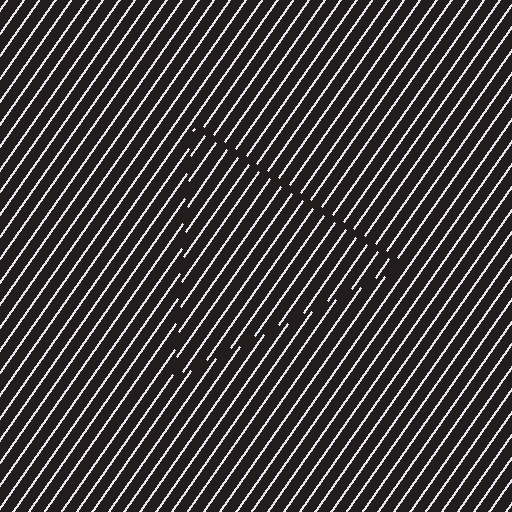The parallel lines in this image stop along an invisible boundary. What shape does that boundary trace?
An illusory triangle. The interior of the shape contains the same grating, shifted by half a period — the contour is defined by the phase discontinuity where line-ends from the inner and outer gratings abut.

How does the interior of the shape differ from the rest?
The interior of the shape contains the same grating, shifted by half a period — the contour is defined by the phase discontinuity where line-ends from the inner and outer gratings abut.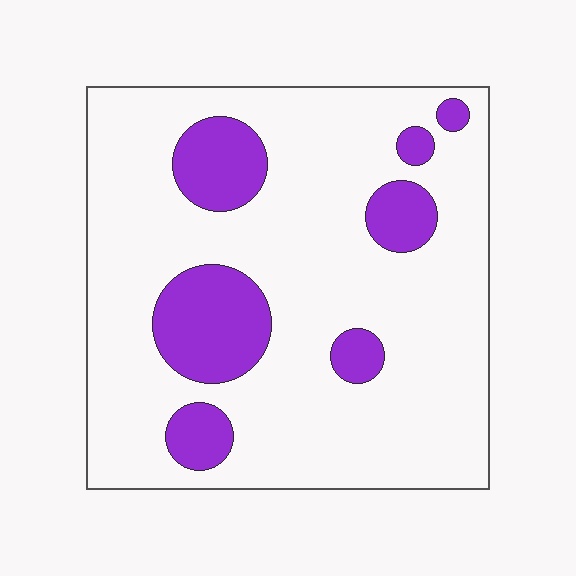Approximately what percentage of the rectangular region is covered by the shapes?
Approximately 20%.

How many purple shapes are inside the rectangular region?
7.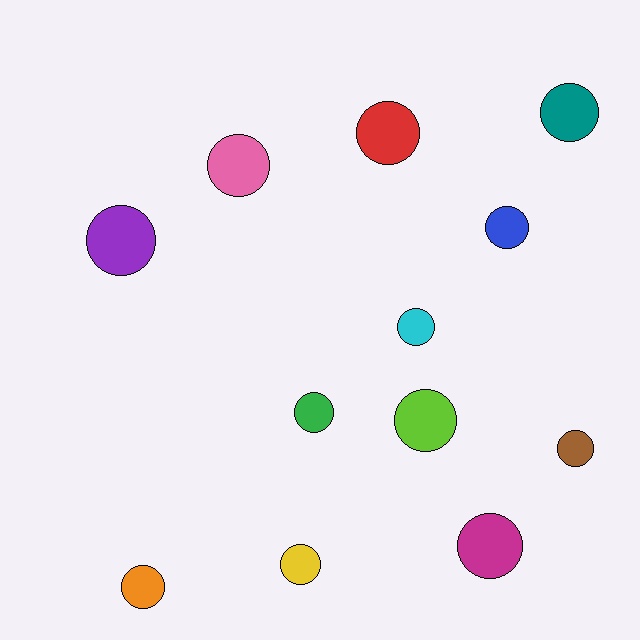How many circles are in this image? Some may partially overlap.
There are 12 circles.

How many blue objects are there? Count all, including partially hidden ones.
There is 1 blue object.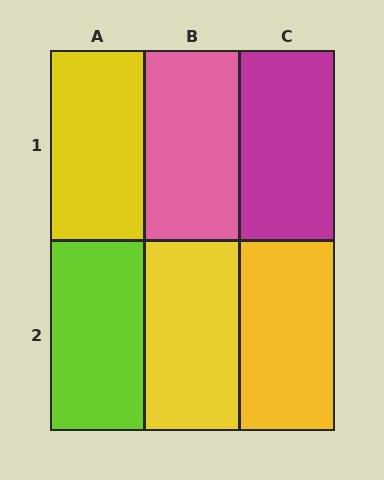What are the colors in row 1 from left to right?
Yellow, pink, magenta.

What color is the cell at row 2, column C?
Yellow.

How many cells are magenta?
1 cell is magenta.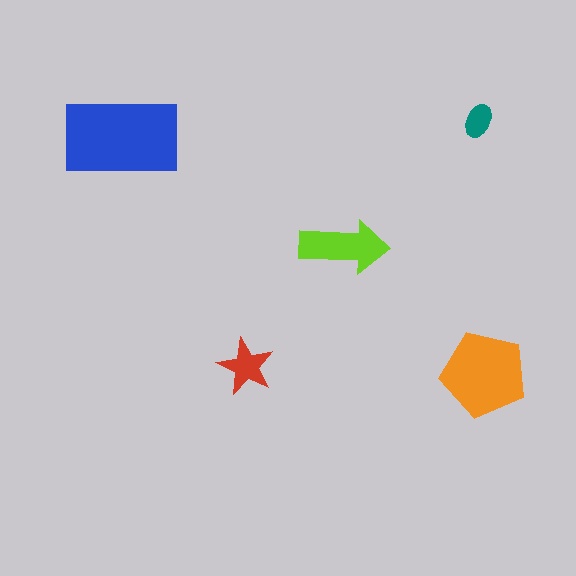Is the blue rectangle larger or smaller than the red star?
Larger.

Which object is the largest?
The blue rectangle.